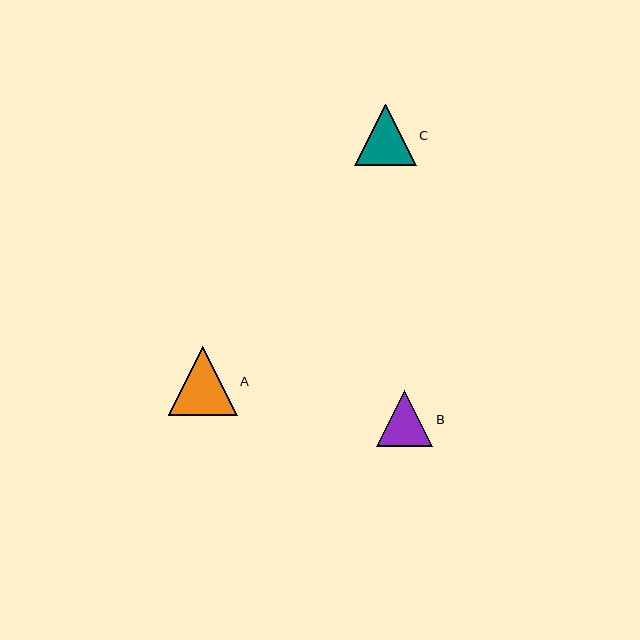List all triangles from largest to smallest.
From largest to smallest: A, C, B.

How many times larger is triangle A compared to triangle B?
Triangle A is approximately 1.2 times the size of triangle B.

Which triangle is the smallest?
Triangle B is the smallest with a size of approximately 56 pixels.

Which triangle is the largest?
Triangle A is the largest with a size of approximately 69 pixels.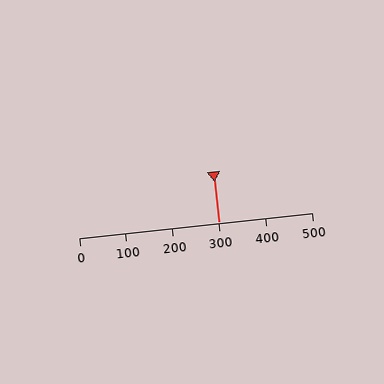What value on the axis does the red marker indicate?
The marker indicates approximately 300.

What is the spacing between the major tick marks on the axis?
The major ticks are spaced 100 apart.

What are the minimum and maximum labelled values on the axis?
The axis runs from 0 to 500.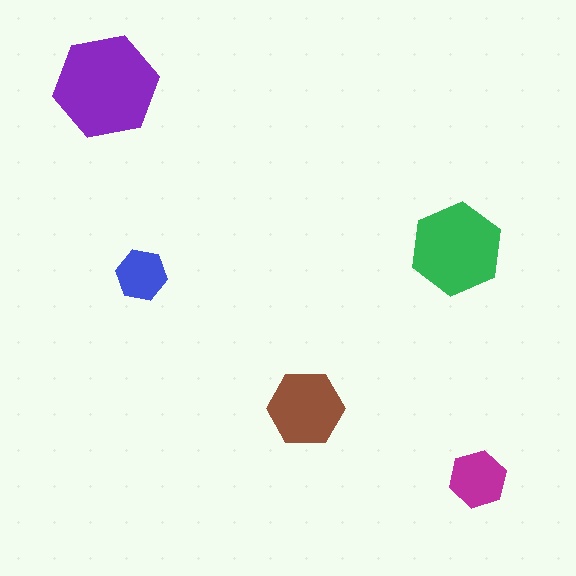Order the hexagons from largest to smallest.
the purple one, the green one, the brown one, the magenta one, the blue one.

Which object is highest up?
The purple hexagon is topmost.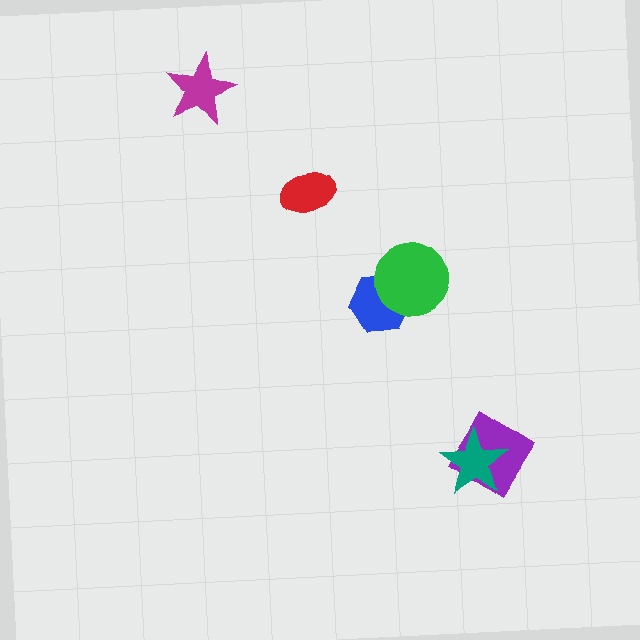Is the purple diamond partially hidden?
Yes, it is partially covered by another shape.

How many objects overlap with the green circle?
1 object overlaps with the green circle.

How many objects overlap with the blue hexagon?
1 object overlaps with the blue hexagon.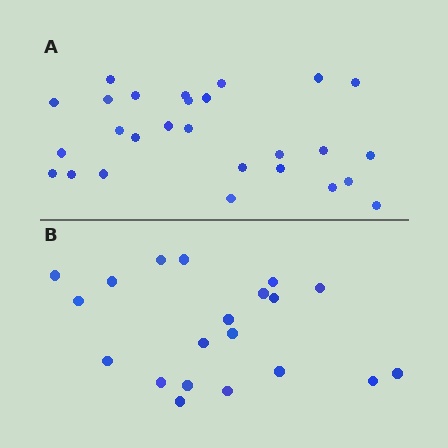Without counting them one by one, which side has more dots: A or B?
Region A (the top region) has more dots.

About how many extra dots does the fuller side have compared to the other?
Region A has roughly 8 or so more dots than region B.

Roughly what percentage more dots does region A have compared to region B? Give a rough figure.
About 35% more.